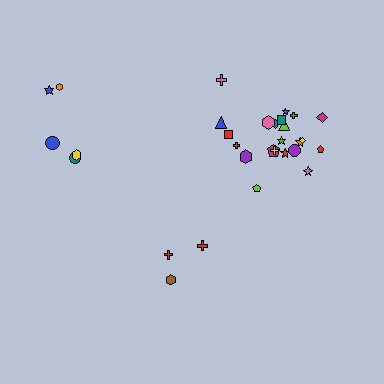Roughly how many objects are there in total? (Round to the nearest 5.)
Roughly 30 objects in total.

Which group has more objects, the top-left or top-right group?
The top-right group.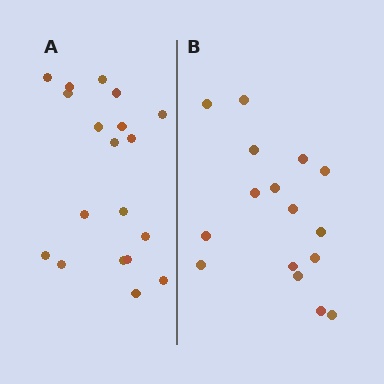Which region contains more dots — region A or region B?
Region A (the left region) has more dots.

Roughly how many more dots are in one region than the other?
Region A has just a few more — roughly 2 or 3 more dots than region B.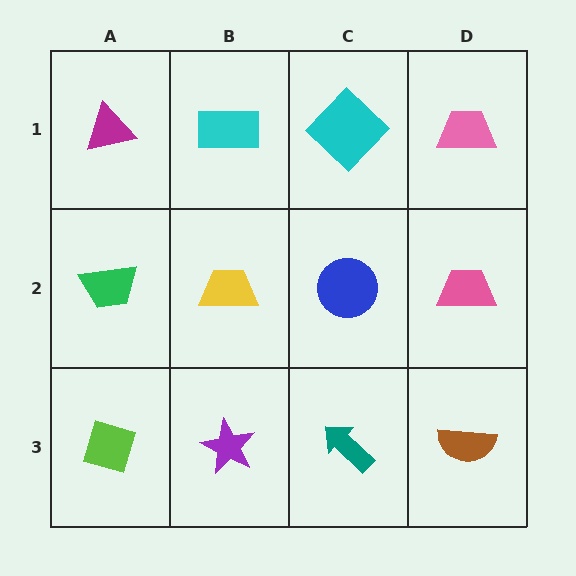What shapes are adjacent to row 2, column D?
A pink trapezoid (row 1, column D), a brown semicircle (row 3, column D), a blue circle (row 2, column C).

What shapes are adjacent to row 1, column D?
A pink trapezoid (row 2, column D), a cyan diamond (row 1, column C).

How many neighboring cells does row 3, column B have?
3.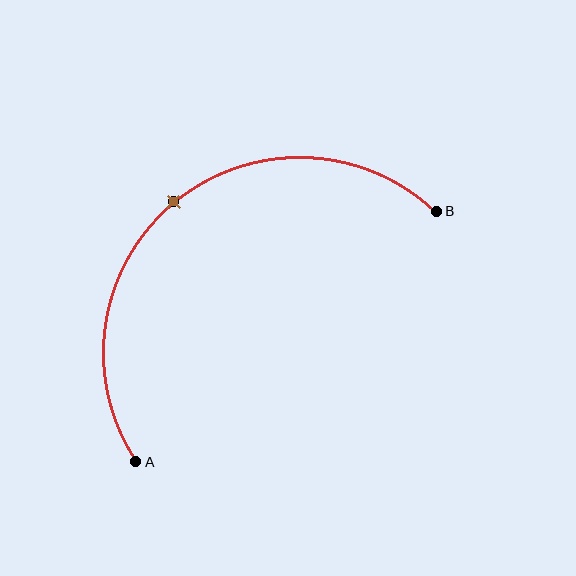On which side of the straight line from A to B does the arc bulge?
The arc bulges above and to the left of the straight line connecting A and B.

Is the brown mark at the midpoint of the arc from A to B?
Yes. The brown mark lies on the arc at equal arc-length from both A and B — it is the arc midpoint.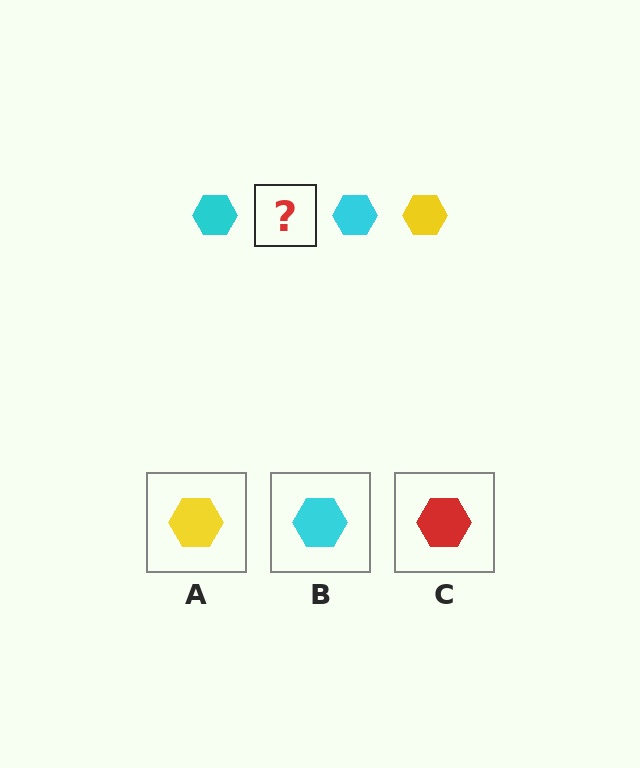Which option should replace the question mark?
Option A.